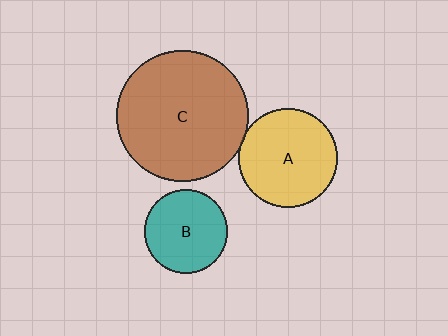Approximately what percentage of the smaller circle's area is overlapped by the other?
Approximately 5%.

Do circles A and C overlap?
Yes.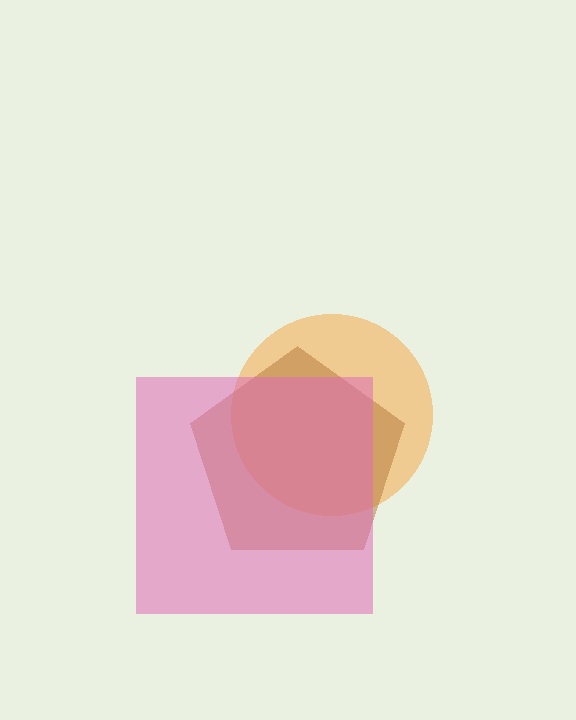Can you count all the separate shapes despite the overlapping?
Yes, there are 3 separate shapes.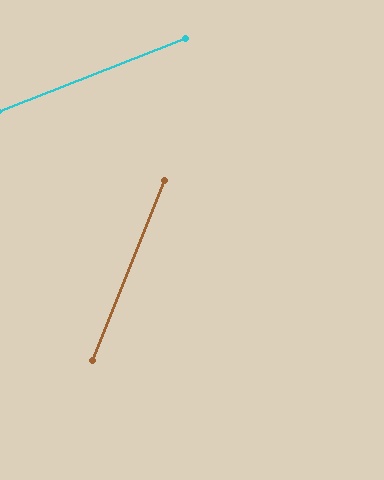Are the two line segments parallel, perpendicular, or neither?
Neither parallel nor perpendicular — they differ by about 47°.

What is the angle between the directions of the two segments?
Approximately 47 degrees.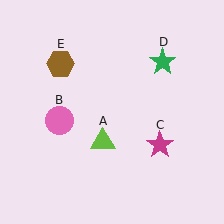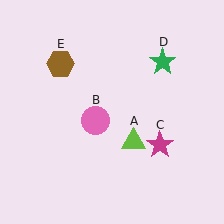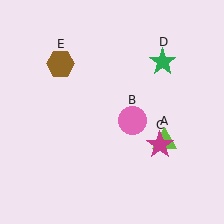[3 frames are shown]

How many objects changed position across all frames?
2 objects changed position: lime triangle (object A), pink circle (object B).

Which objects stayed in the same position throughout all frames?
Magenta star (object C) and green star (object D) and brown hexagon (object E) remained stationary.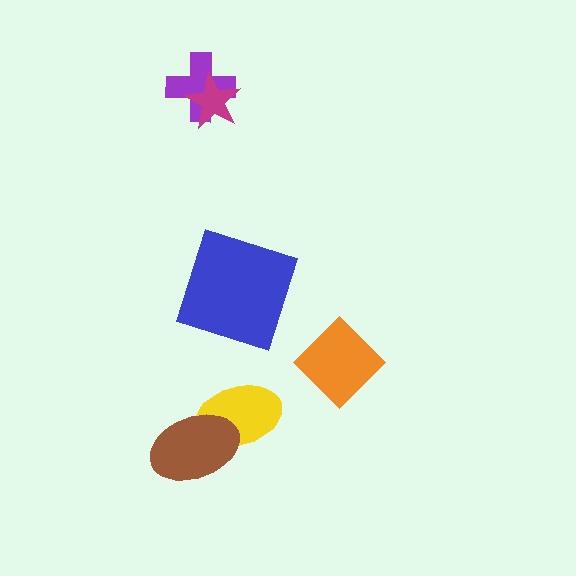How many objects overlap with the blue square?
0 objects overlap with the blue square.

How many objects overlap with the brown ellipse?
1 object overlaps with the brown ellipse.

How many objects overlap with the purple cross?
1 object overlaps with the purple cross.